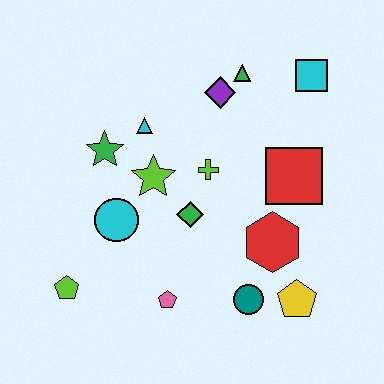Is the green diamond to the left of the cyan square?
Yes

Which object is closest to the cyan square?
The green triangle is closest to the cyan square.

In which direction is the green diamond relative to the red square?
The green diamond is to the left of the red square.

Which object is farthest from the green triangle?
The lime pentagon is farthest from the green triangle.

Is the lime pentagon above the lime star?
No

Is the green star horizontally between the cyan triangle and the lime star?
No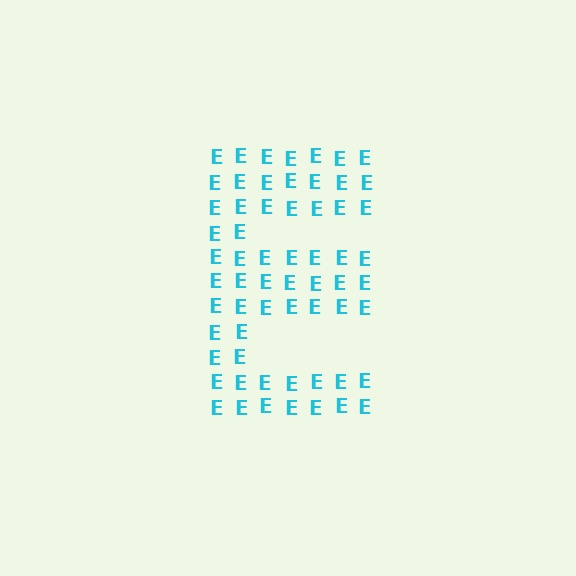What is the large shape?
The large shape is the letter E.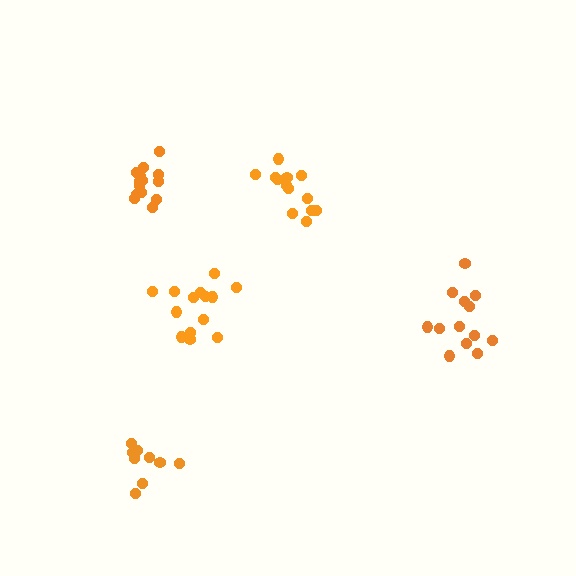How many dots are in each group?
Group 1: 9 dots, Group 2: 13 dots, Group 3: 14 dots, Group 4: 14 dots, Group 5: 13 dots (63 total).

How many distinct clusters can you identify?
There are 5 distinct clusters.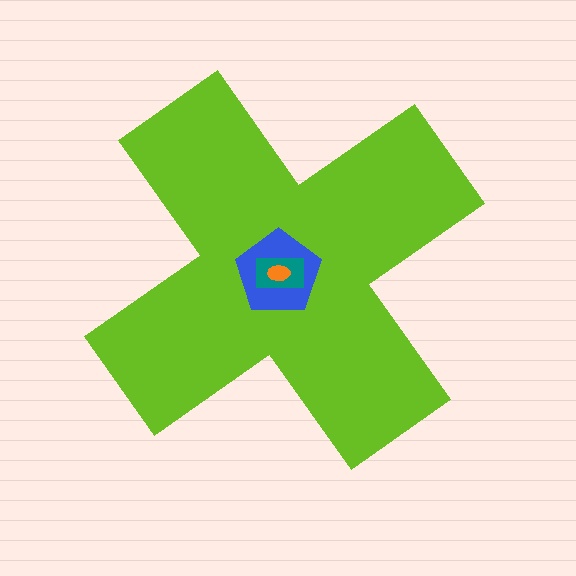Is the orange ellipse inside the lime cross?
Yes.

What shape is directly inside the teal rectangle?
The orange ellipse.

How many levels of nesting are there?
4.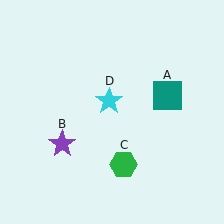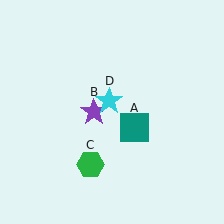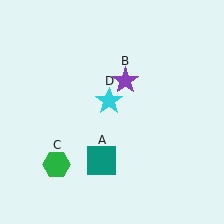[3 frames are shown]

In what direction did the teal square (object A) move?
The teal square (object A) moved down and to the left.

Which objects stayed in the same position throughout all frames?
Cyan star (object D) remained stationary.